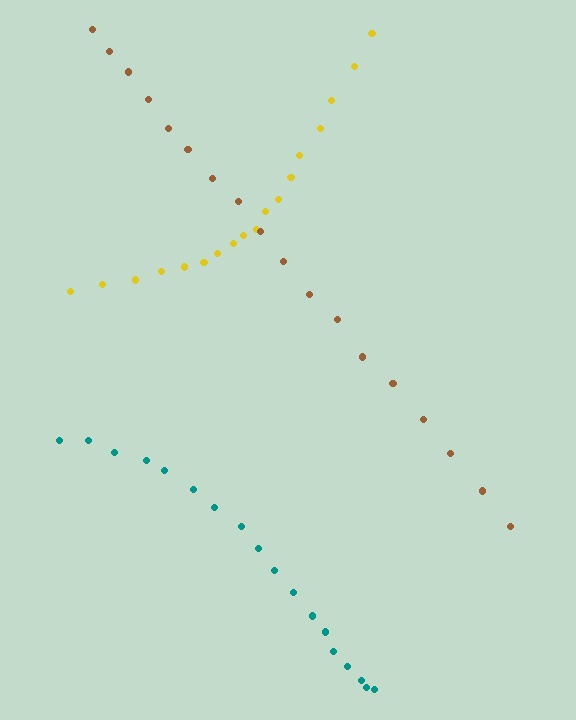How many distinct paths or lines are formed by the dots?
There are 3 distinct paths.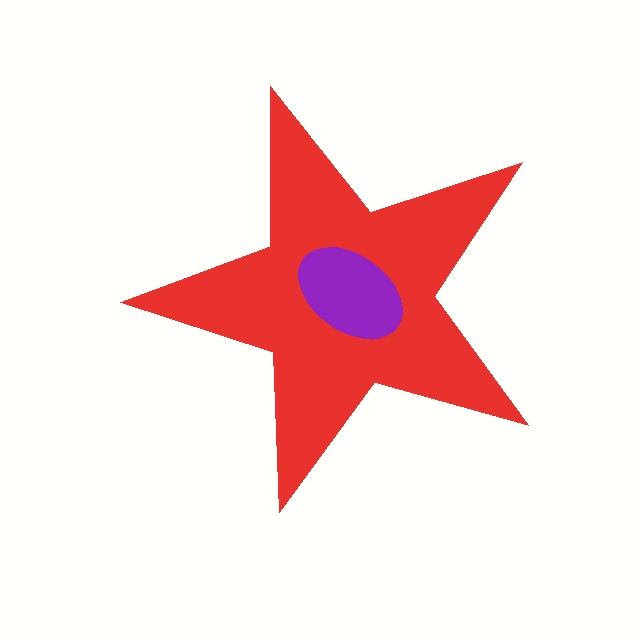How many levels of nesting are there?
2.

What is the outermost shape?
The red star.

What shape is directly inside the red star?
The purple ellipse.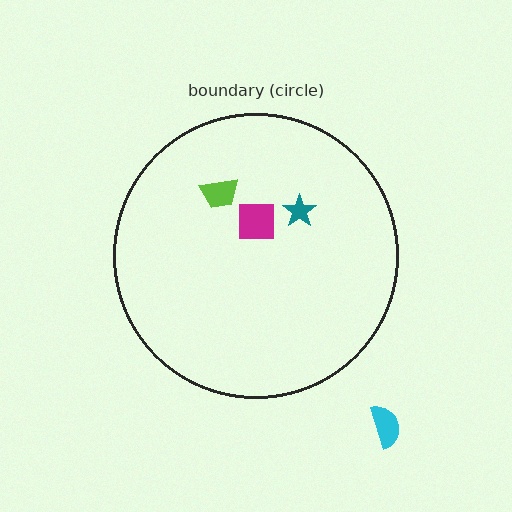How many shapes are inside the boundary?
3 inside, 1 outside.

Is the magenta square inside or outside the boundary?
Inside.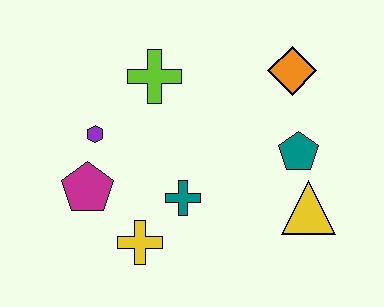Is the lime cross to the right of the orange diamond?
No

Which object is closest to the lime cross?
The purple hexagon is closest to the lime cross.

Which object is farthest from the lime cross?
The yellow triangle is farthest from the lime cross.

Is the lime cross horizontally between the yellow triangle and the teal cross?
No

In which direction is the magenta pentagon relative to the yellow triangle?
The magenta pentagon is to the left of the yellow triangle.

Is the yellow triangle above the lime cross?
No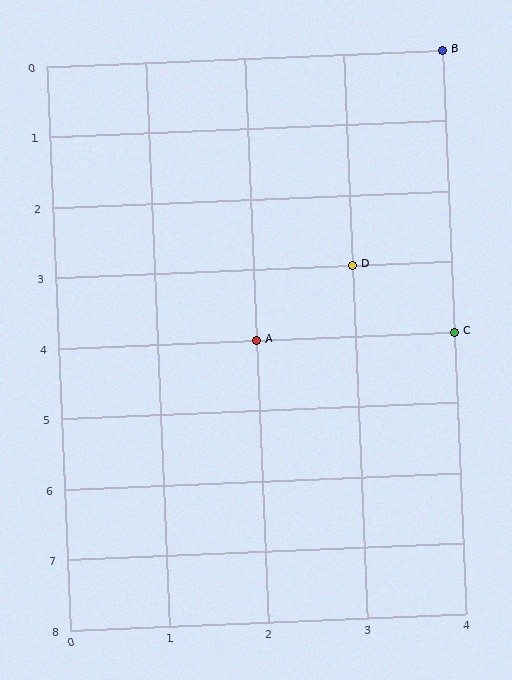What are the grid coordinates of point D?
Point D is at grid coordinates (3, 3).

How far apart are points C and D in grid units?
Points C and D are 1 column and 1 row apart (about 1.4 grid units diagonally).